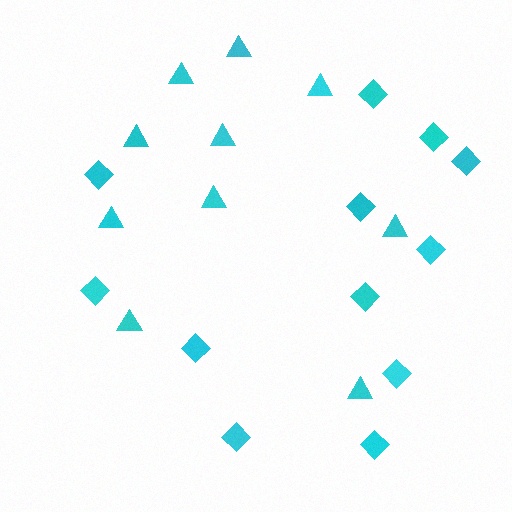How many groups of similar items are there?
There are 2 groups: one group of triangles (10) and one group of diamonds (12).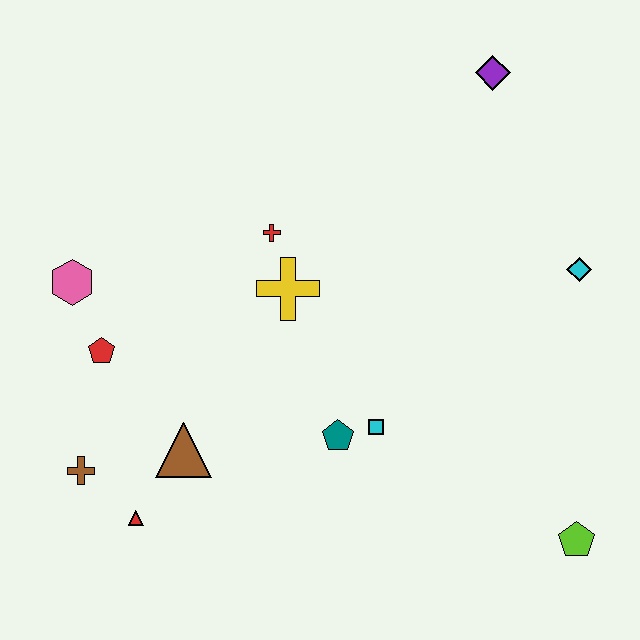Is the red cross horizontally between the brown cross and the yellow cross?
Yes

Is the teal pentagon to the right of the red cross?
Yes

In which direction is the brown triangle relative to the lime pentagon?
The brown triangle is to the left of the lime pentagon.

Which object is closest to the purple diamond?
The cyan diamond is closest to the purple diamond.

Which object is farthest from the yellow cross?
The lime pentagon is farthest from the yellow cross.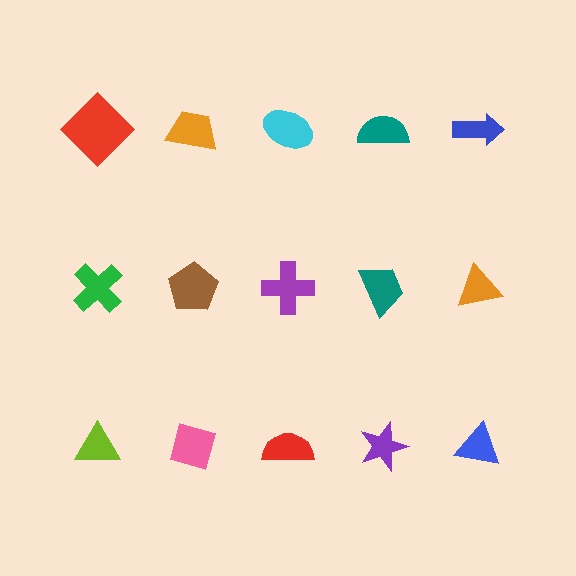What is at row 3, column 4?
A purple star.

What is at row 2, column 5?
An orange triangle.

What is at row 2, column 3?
A purple cross.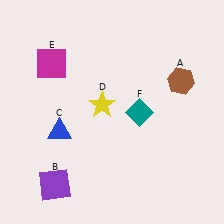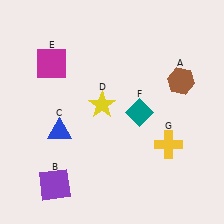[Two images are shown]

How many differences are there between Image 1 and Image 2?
There is 1 difference between the two images.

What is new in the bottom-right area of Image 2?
A yellow cross (G) was added in the bottom-right area of Image 2.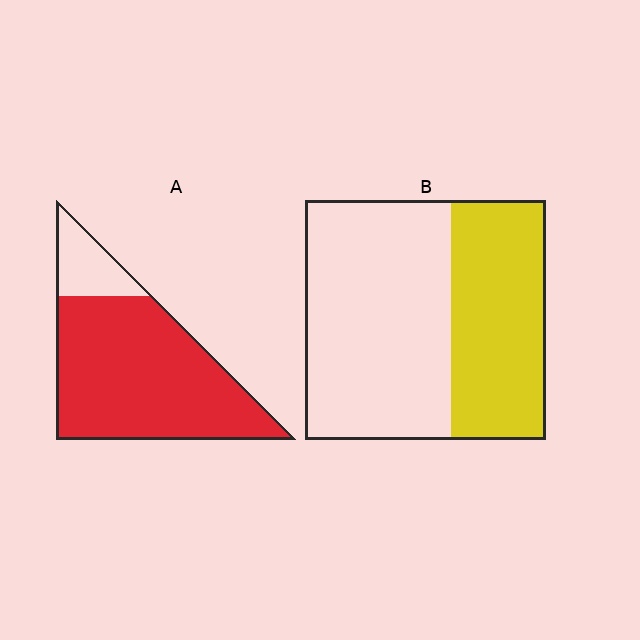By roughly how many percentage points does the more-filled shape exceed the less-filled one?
By roughly 45 percentage points (A over B).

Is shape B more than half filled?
No.